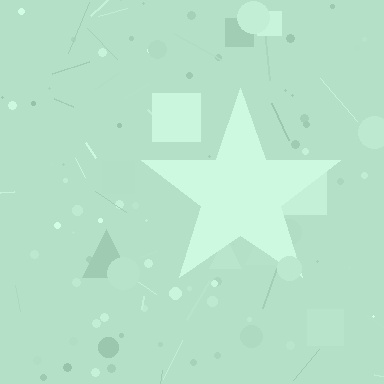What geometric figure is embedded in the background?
A star is embedded in the background.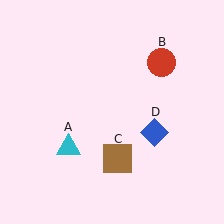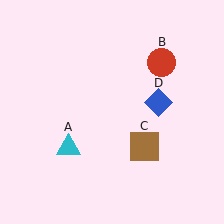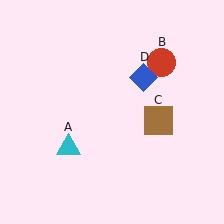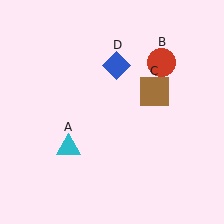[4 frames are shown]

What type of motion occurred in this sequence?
The brown square (object C), blue diamond (object D) rotated counterclockwise around the center of the scene.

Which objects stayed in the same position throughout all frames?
Cyan triangle (object A) and red circle (object B) remained stationary.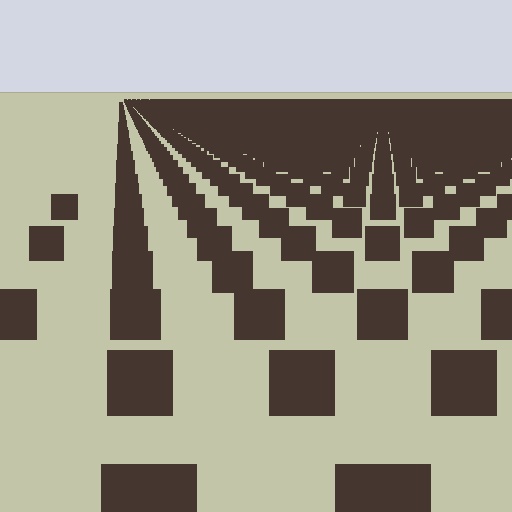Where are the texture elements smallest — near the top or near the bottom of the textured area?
Near the top.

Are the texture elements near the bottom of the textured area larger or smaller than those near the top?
Larger. Near the bottom, elements are closer to the viewer and appear at a bigger on-screen size.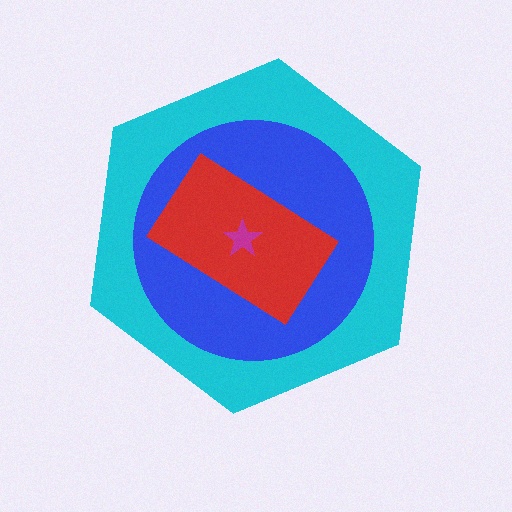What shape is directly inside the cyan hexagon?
The blue circle.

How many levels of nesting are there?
4.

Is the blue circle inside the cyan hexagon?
Yes.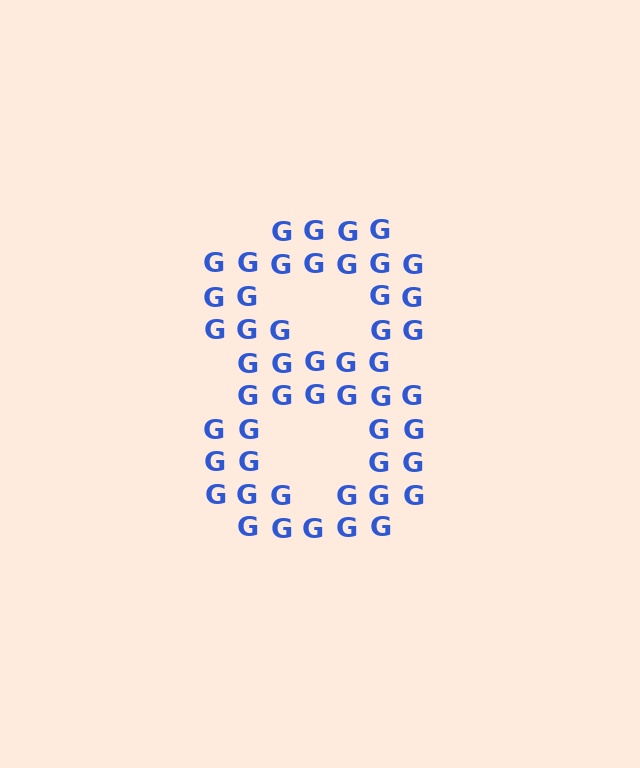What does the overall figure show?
The overall figure shows the digit 8.